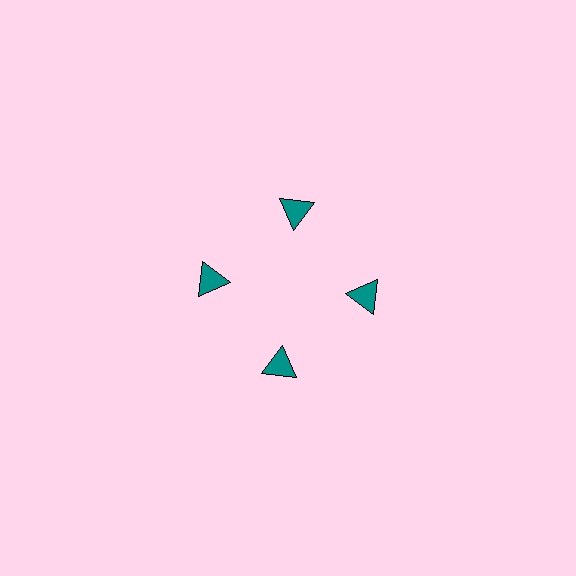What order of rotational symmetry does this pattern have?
This pattern has 4-fold rotational symmetry.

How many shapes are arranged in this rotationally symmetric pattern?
There are 4 shapes, arranged in 4 groups of 1.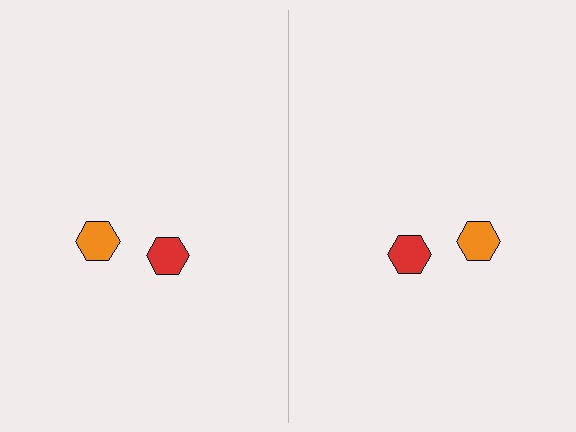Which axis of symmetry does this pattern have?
The pattern has a vertical axis of symmetry running through the center of the image.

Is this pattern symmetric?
Yes, this pattern has bilateral (reflection) symmetry.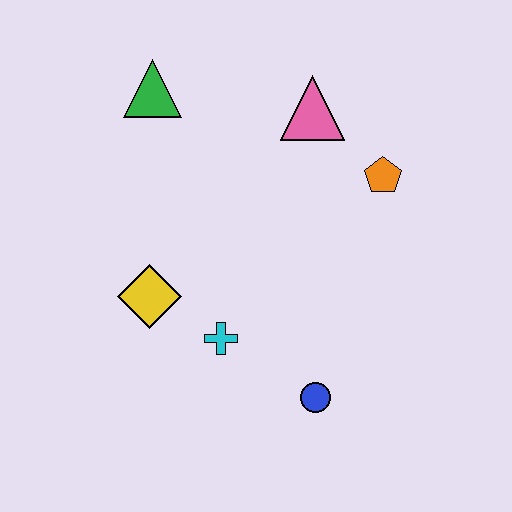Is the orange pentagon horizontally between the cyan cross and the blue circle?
No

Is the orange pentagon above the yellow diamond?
Yes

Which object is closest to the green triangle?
The pink triangle is closest to the green triangle.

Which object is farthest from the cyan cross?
The green triangle is farthest from the cyan cross.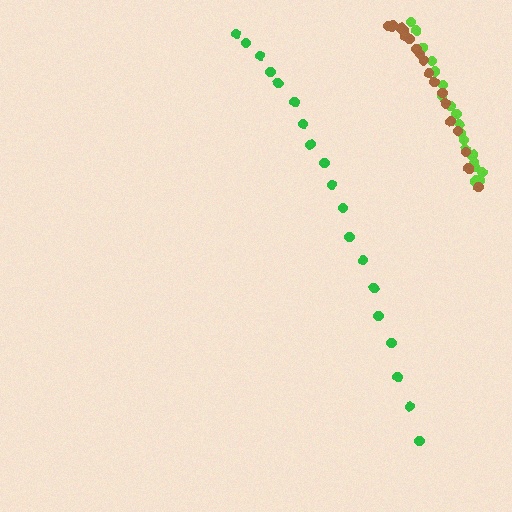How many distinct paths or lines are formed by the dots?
There are 3 distinct paths.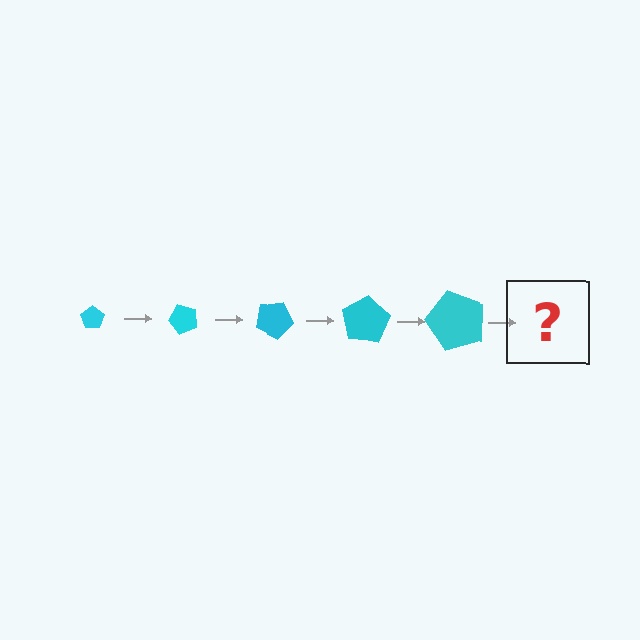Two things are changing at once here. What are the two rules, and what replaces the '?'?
The two rules are that the pentagon grows larger each step and it rotates 50 degrees each step. The '?' should be a pentagon, larger than the previous one and rotated 250 degrees from the start.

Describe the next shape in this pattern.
It should be a pentagon, larger than the previous one and rotated 250 degrees from the start.